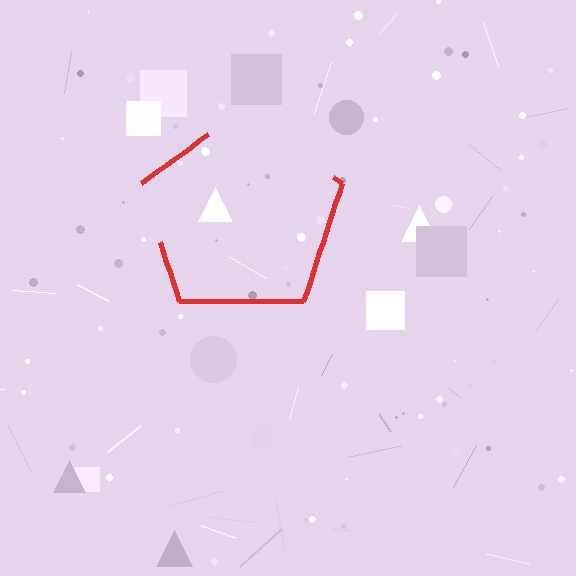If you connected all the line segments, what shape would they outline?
They would outline a pentagon.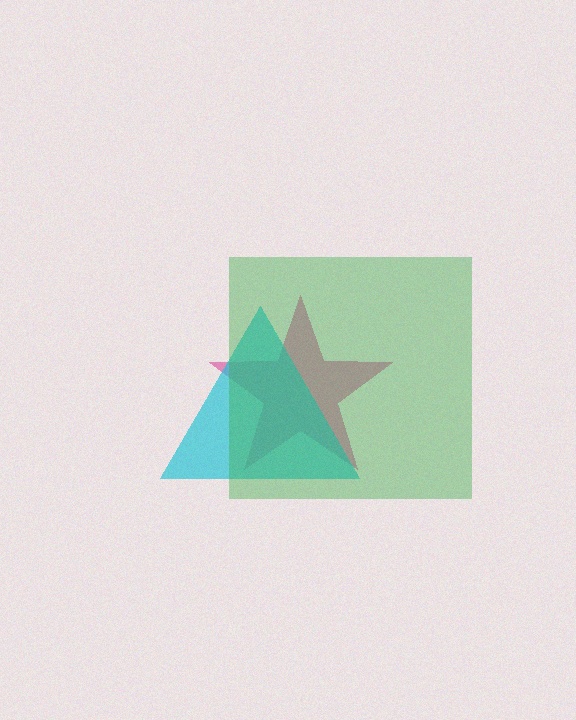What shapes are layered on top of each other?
The layered shapes are: a pink star, a cyan triangle, a green square.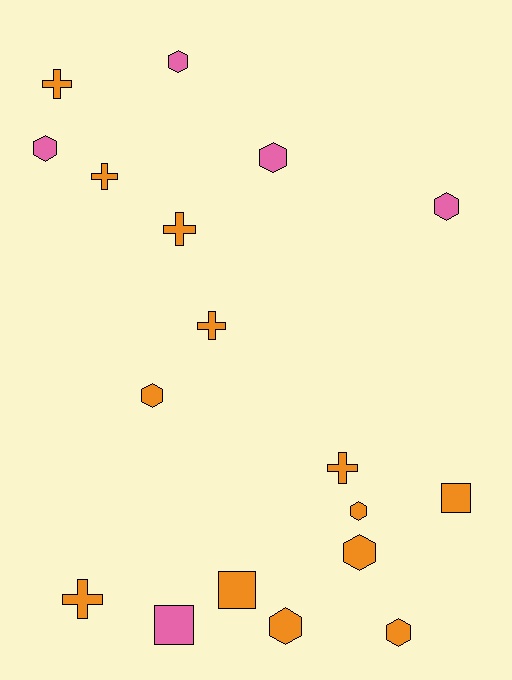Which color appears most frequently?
Orange, with 13 objects.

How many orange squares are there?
There are 2 orange squares.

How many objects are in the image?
There are 18 objects.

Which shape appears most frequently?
Hexagon, with 9 objects.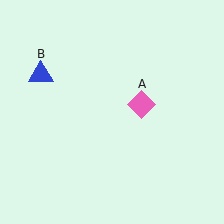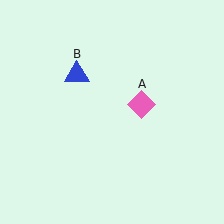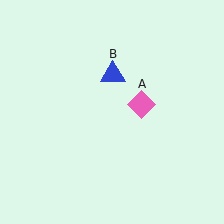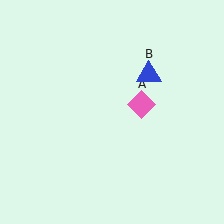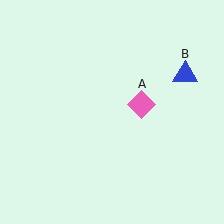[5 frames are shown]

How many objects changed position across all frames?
1 object changed position: blue triangle (object B).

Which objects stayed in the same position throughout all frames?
Pink diamond (object A) remained stationary.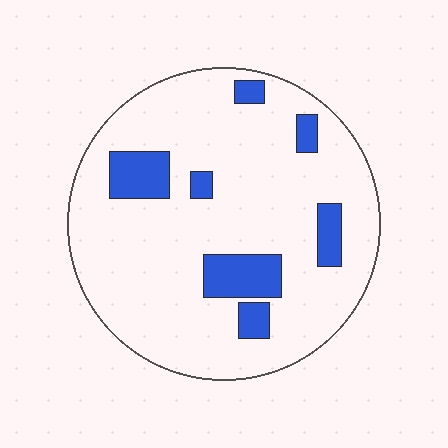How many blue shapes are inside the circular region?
7.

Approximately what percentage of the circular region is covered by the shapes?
Approximately 15%.